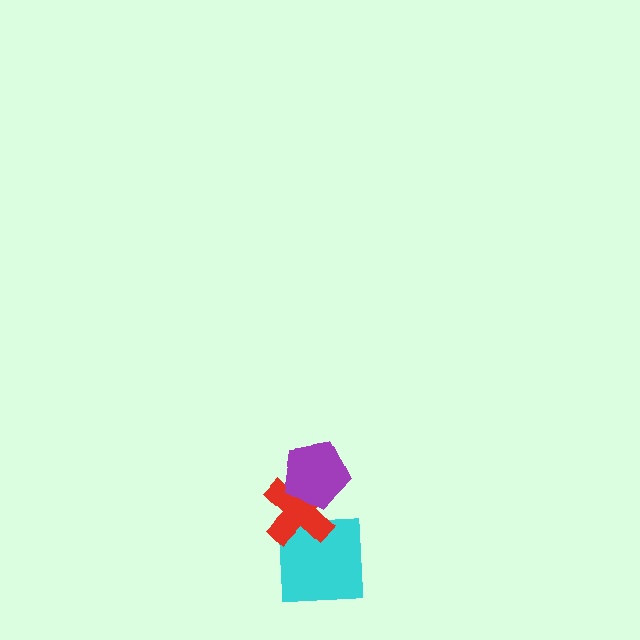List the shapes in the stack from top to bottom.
From top to bottom: the purple pentagon, the red cross, the cyan square.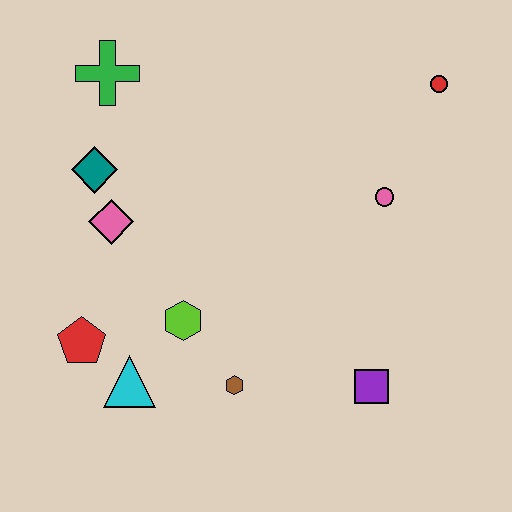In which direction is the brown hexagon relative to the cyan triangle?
The brown hexagon is to the right of the cyan triangle.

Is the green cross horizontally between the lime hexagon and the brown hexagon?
No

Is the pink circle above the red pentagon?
Yes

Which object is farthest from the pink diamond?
The red circle is farthest from the pink diamond.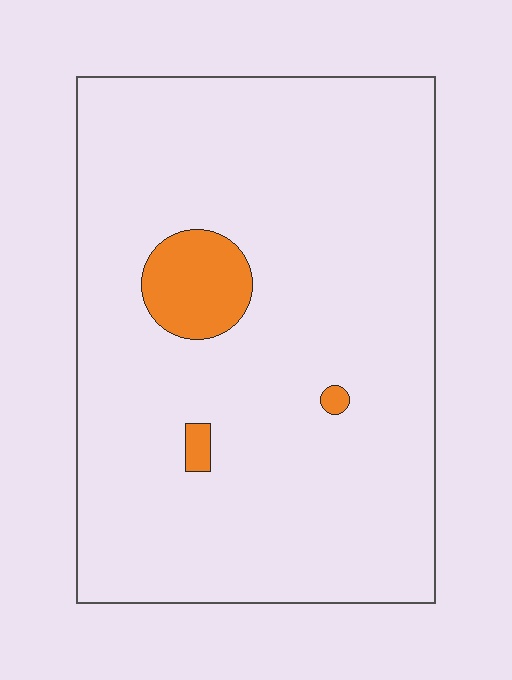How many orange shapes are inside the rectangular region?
3.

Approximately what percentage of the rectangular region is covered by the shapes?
Approximately 5%.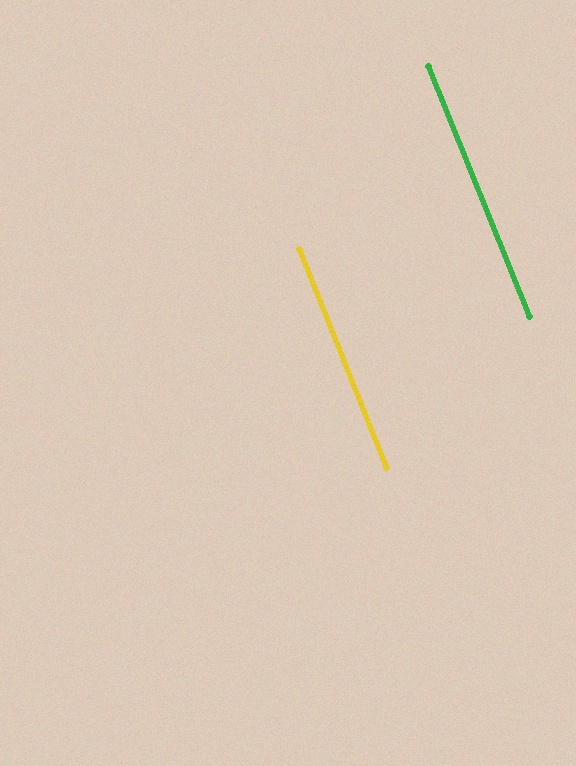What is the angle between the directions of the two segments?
Approximately 0 degrees.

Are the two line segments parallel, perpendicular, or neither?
Parallel — their directions differ by only 0.3°.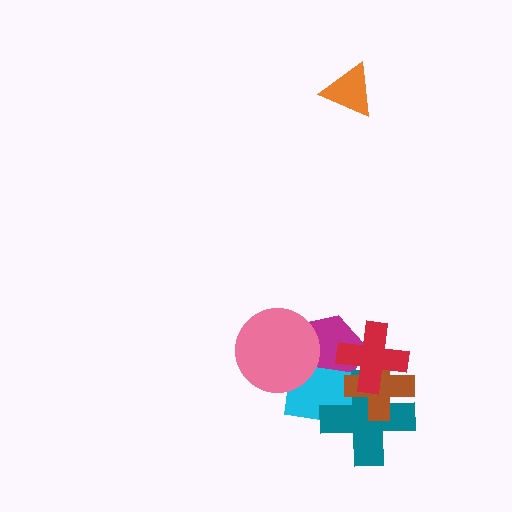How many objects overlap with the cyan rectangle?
5 objects overlap with the cyan rectangle.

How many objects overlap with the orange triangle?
0 objects overlap with the orange triangle.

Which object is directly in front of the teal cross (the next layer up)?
The brown cross is directly in front of the teal cross.